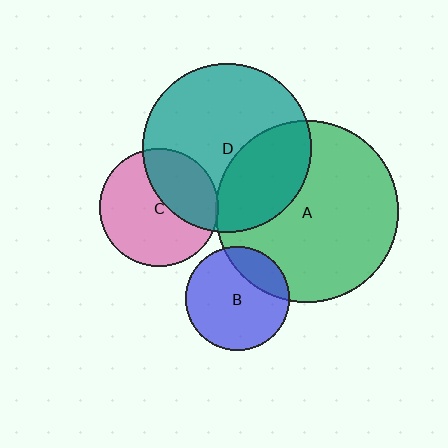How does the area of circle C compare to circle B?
Approximately 1.3 times.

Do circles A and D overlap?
Yes.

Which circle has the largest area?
Circle A (green).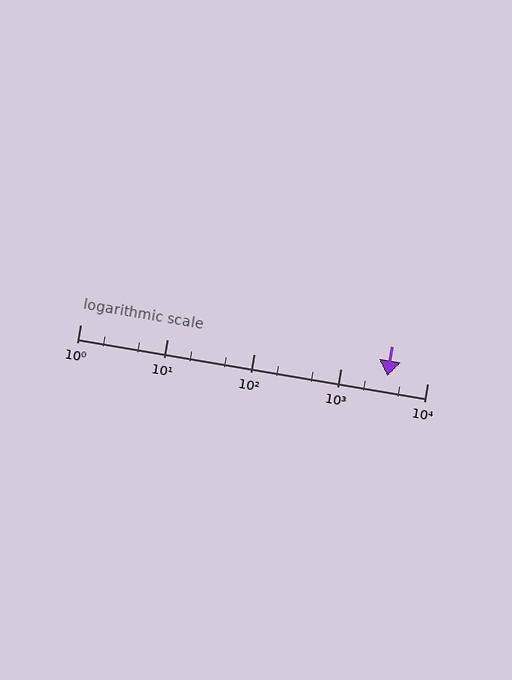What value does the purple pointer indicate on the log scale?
The pointer indicates approximately 3500.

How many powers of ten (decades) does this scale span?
The scale spans 4 decades, from 1 to 10000.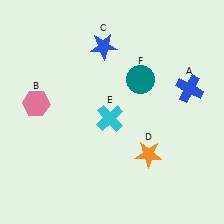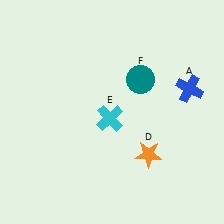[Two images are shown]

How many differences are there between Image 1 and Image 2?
There are 2 differences between the two images.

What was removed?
The pink hexagon (B), the blue star (C) were removed in Image 2.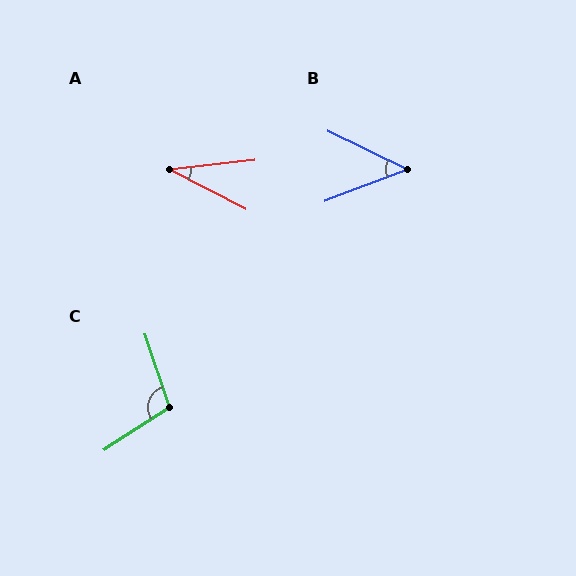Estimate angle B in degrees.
Approximately 47 degrees.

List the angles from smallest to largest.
A (34°), B (47°), C (105°).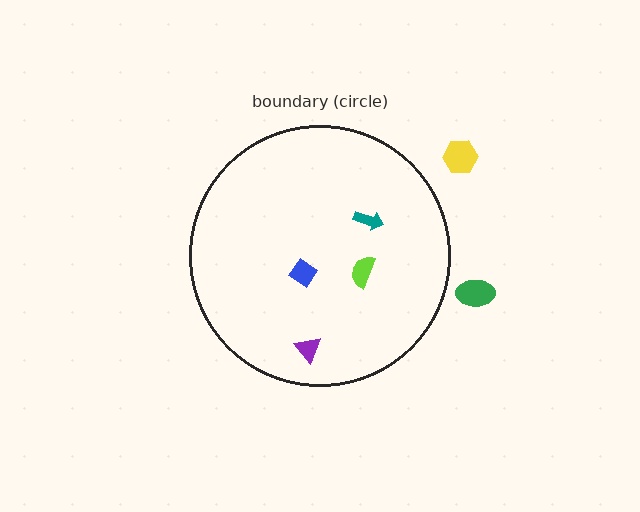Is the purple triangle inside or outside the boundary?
Inside.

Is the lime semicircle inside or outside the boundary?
Inside.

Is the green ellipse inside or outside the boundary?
Outside.